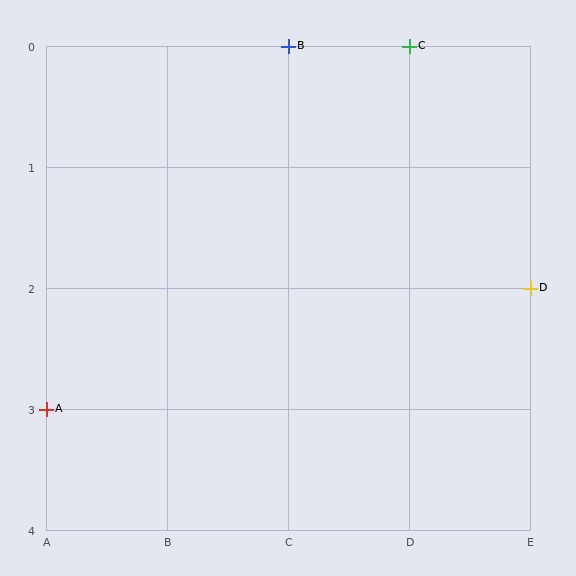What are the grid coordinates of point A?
Point A is at grid coordinates (A, 3).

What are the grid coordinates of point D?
Point D is at grid coordinates (E, 2).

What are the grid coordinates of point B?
Point B is at grid coordinates (C, 0).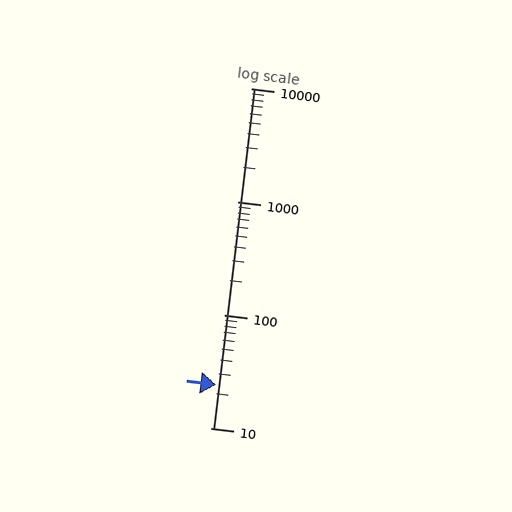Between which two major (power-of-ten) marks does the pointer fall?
The pointer is between 10 and 100.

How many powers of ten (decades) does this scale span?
The scale spans 3 decades, from 10 to 10000.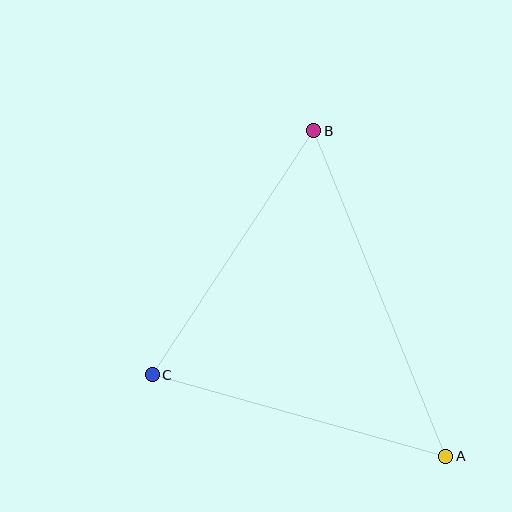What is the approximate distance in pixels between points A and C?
The distance between A and C is approximately 305 pixels.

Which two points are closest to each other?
Points B and C are closest to each other.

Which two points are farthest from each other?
Points A and B are farthest from each other.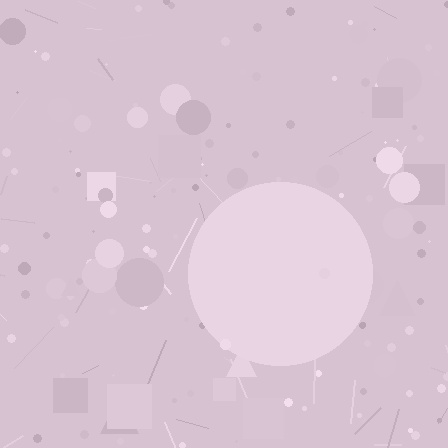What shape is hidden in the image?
A circle is hidden in the image.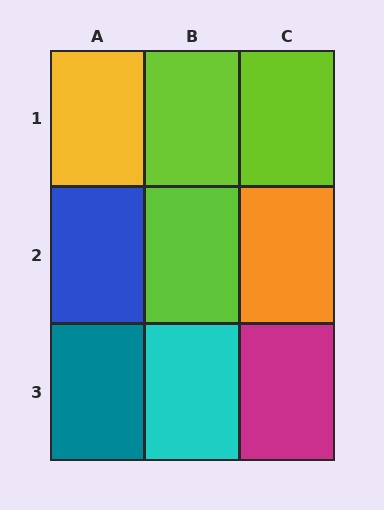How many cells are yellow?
1 cell is yellow.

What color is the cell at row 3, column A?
Teal.